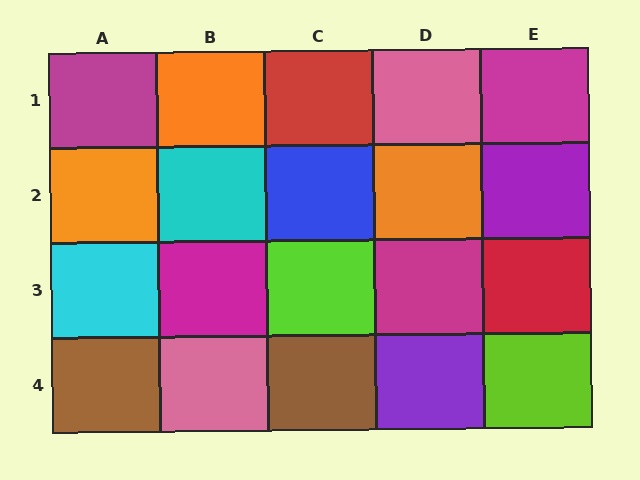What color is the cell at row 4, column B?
Pink.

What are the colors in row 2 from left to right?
Orange, cyan, blue, orange, purple.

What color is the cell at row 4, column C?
Brown.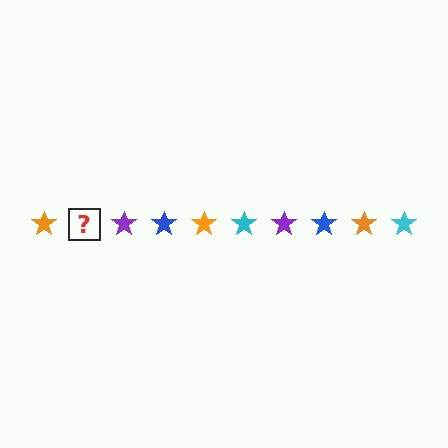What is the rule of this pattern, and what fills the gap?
The rule is that the pattern cycles through orange, cyan, purple, blue stars. The gap should be filled with a cyan star.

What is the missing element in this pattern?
The missing element is a cyan star.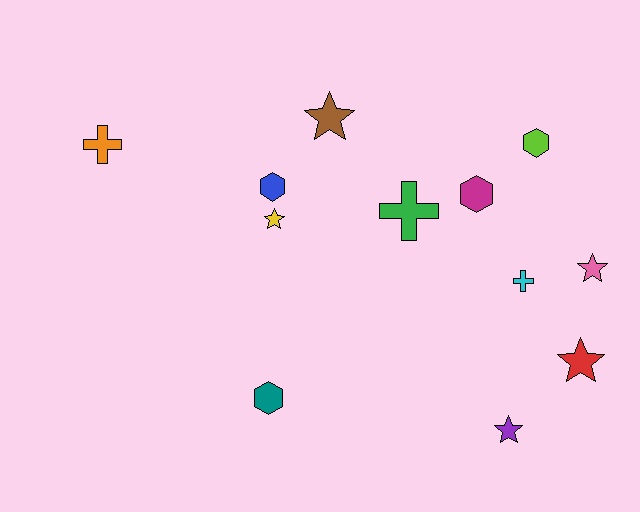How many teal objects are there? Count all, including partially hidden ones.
There is 1 teal object.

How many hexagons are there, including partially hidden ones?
There are 4 hexagons.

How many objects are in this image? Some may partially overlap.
There are 12 objects.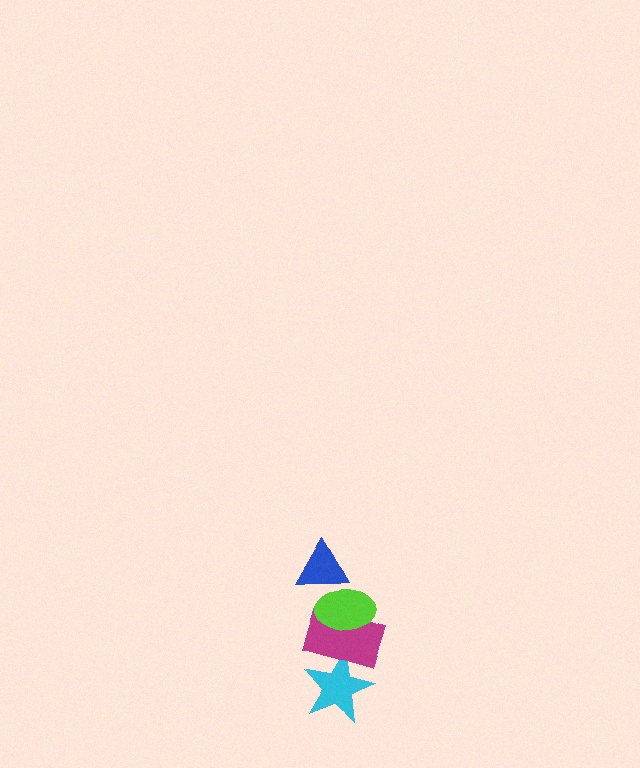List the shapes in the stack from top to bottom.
From top to bottom: the blue triangle, the lime ellipse, the magenta rectangle, the cyan star.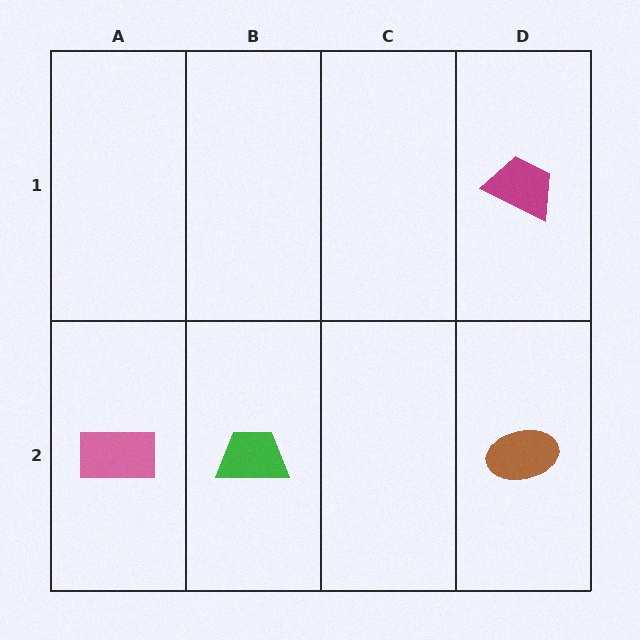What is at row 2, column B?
A green trapezoid.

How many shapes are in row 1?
1 shape.